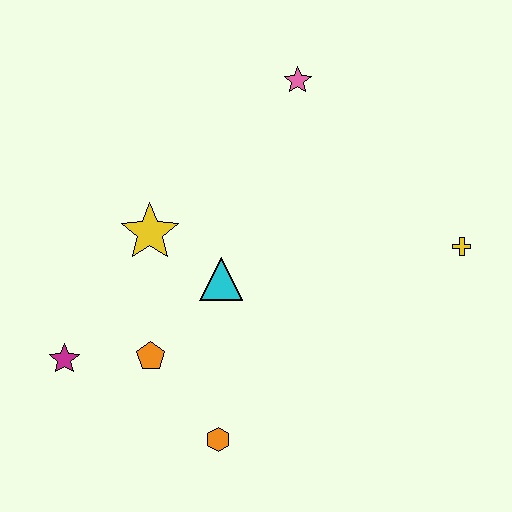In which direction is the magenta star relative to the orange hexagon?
The magenta star is to the left of the orange hexagon.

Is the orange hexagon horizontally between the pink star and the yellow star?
Yes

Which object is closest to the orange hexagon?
The orange pentagon is closest to the orange hexagon.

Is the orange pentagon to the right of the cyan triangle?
No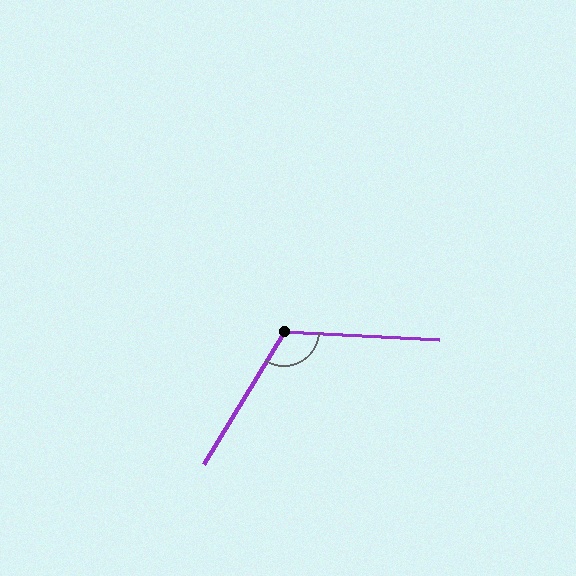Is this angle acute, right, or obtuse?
It is obtuse.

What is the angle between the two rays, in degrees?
Approximately 118 degrees.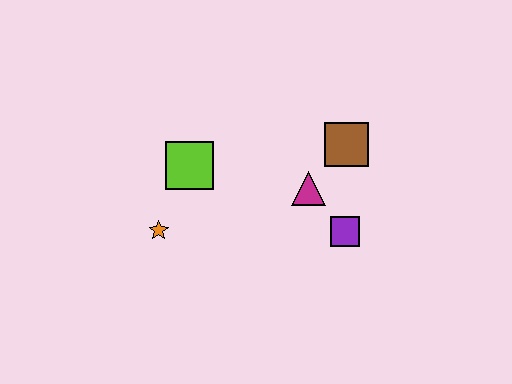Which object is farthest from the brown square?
The orange star is farthest from the brown square.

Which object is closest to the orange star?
The lime square is closest to the orange star.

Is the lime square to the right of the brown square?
No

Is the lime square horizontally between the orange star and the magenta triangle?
Yes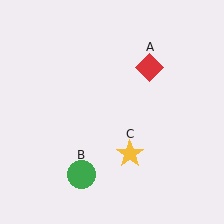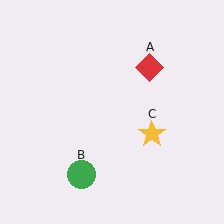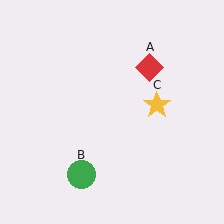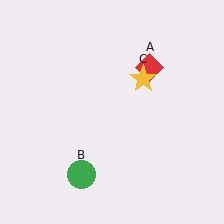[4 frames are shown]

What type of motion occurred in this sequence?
The yellow star (object C) rotated counterclockwise around the center of the scene.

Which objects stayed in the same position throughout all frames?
Red diamond (object A) and green circle (object B) remained stationary.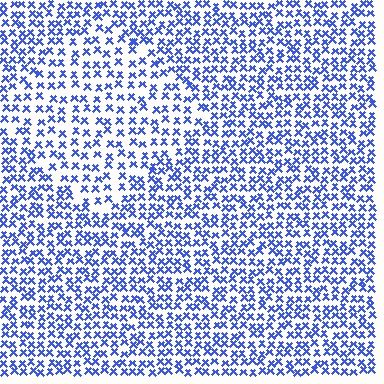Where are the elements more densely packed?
The elements are more densely packed outside the diamond boundary.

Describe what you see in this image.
The image contains small blue elements arranged at two different densities. A diamond-shaped region is visible where the elements are less densely packed than the surrounding area.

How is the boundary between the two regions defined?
The boundary is defined by a change in element density (approximately 1.6x ratio). All elements are the same color, size, and shape.